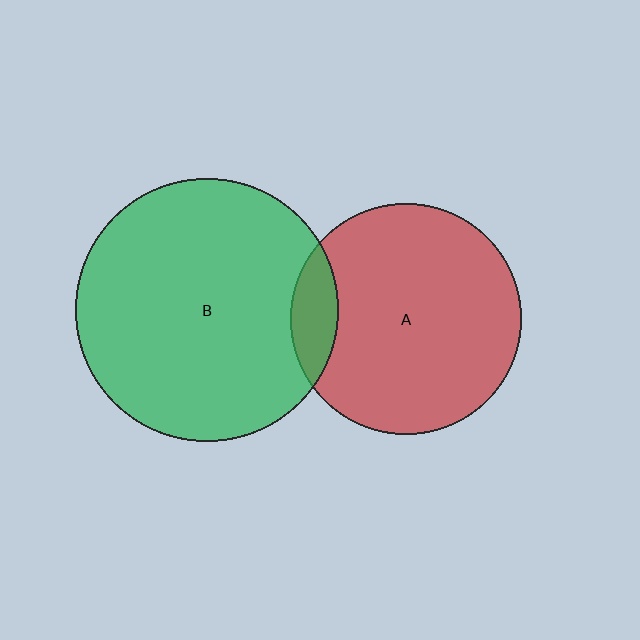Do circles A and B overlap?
Yes.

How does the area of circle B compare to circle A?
Approximately 1.3 times.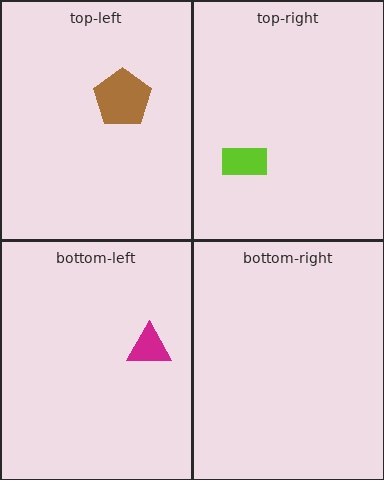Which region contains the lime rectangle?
The top-right region.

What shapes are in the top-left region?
The brown pentagon.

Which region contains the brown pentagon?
The top-left region.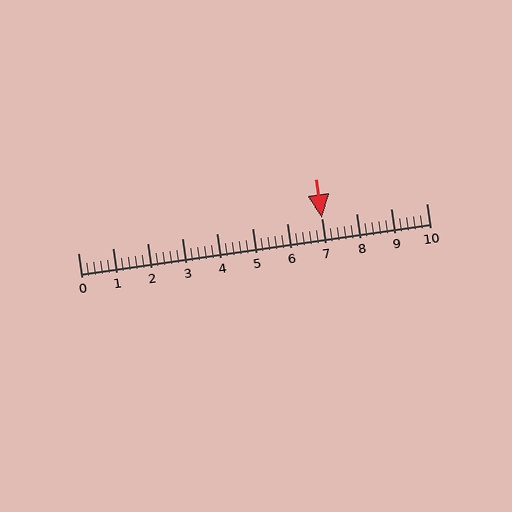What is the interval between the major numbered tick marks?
The major tick marks are spaced 1 units apart.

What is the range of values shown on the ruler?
The ruler shows values from 0 to 10.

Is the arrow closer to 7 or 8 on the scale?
The arrow is closer to 7.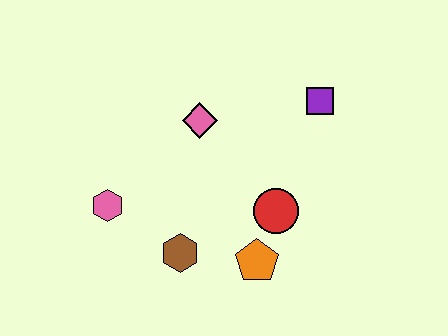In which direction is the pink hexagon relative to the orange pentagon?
The pink hexagon is to the left of the orange pentagon.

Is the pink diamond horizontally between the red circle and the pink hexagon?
Yes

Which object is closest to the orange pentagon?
The red circle is closest to the orange pentagon.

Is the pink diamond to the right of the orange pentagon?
No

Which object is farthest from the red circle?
The pink hexagon is farthest from the red circle.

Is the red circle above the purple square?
No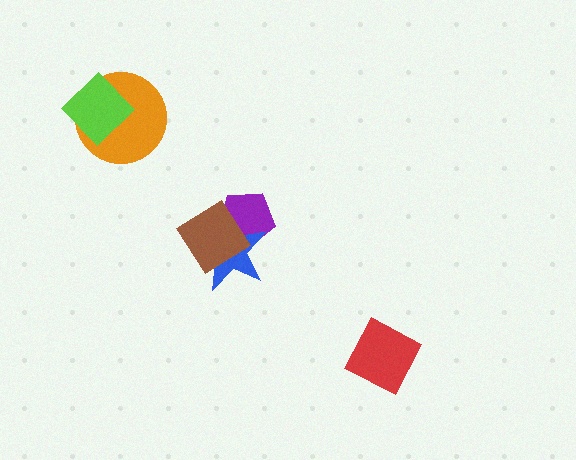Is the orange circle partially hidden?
Yes, it is partially covered by another shape.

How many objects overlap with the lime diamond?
1 object overlaps with the lime diamond.